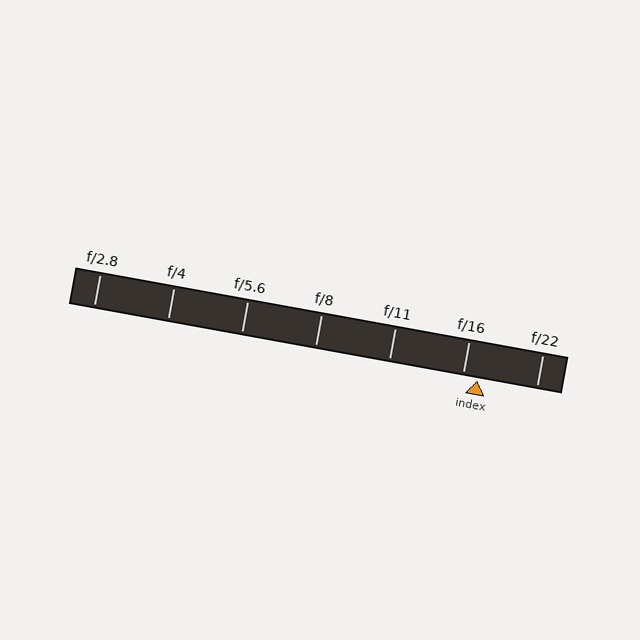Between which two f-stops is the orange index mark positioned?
The index mark is between f/16 and f/22.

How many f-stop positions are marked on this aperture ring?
There are 7 f-stop positions marked.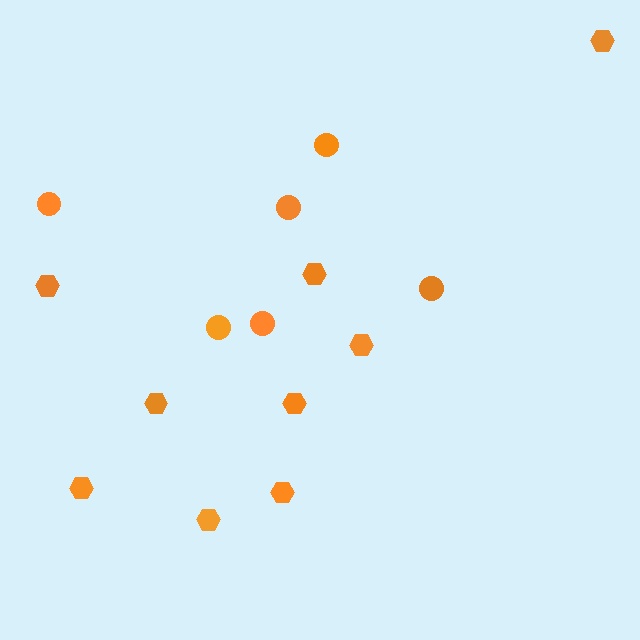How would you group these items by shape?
There are 2 groups: one group of hexagons (9) and one group of circles (6).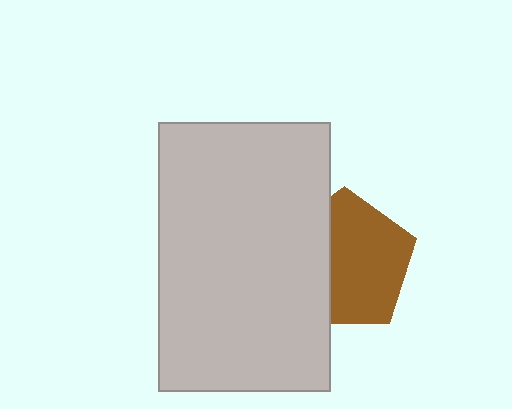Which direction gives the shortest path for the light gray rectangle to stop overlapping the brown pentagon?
Moving left gives the shortest separation.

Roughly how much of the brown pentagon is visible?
About half of it is visible (roughly 63%).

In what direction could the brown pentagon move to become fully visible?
The brown pentagon could move right. That would shift it out from behind the light gray rectangle entirely.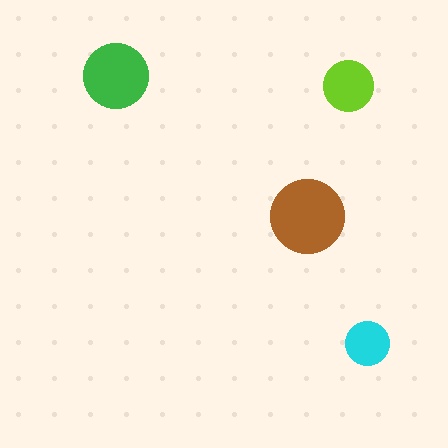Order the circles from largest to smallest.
the brown one, the green one, the lime one, the cyan one.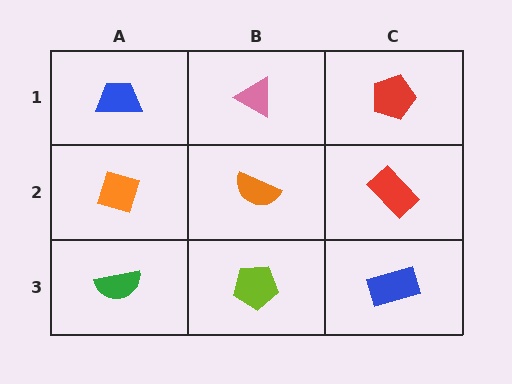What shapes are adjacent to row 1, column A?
An orange diamond (row 2, column A), a pink triangle (row 1, column B).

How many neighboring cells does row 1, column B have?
3.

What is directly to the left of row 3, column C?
A lime pentagon.